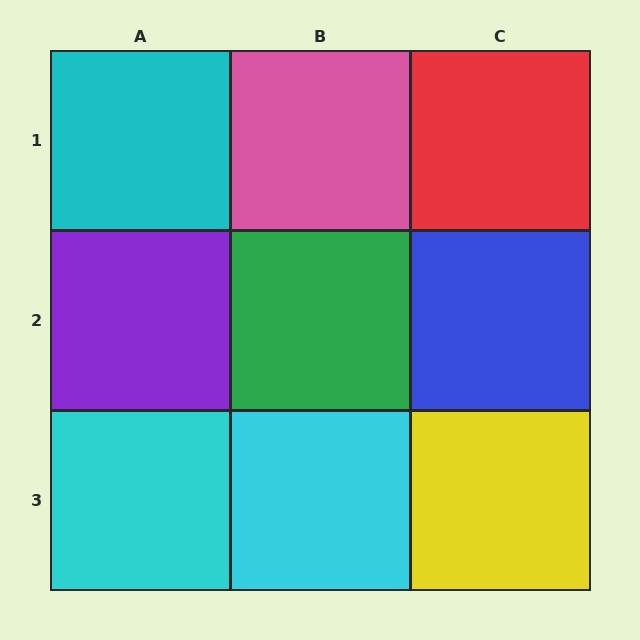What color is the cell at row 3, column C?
Yellow.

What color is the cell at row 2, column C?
Blue.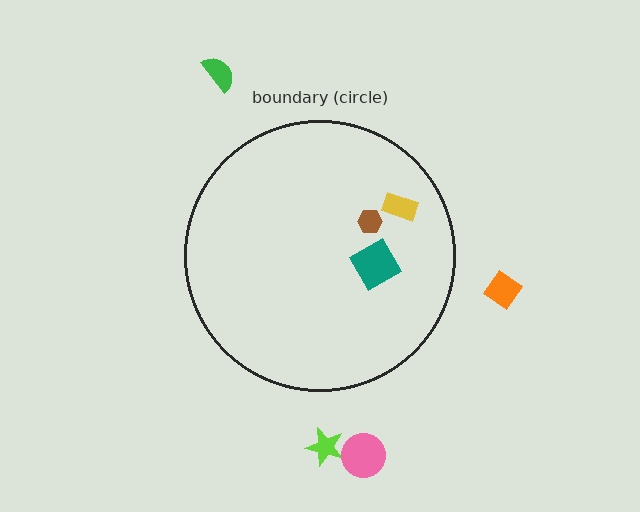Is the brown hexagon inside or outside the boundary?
Inside.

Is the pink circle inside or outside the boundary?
Outside.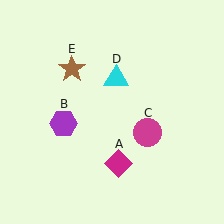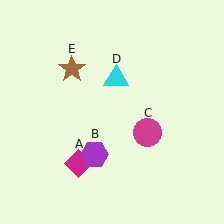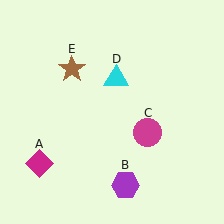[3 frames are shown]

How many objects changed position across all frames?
2 objects changed position: magenta diamond (object A), purple hexagon (object B).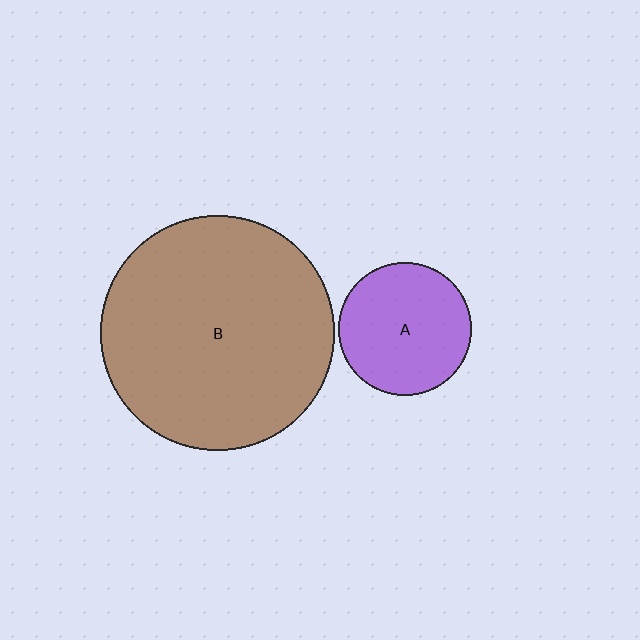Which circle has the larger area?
Circle B (brown).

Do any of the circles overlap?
No, none of the circles overlap.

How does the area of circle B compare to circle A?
Approximately 3.1 times.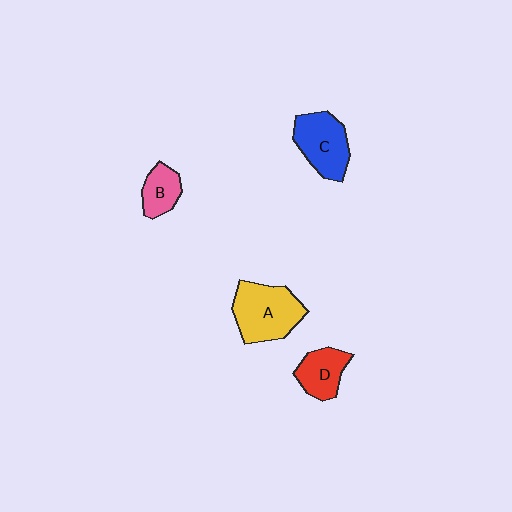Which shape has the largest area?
Shape A (yellow).